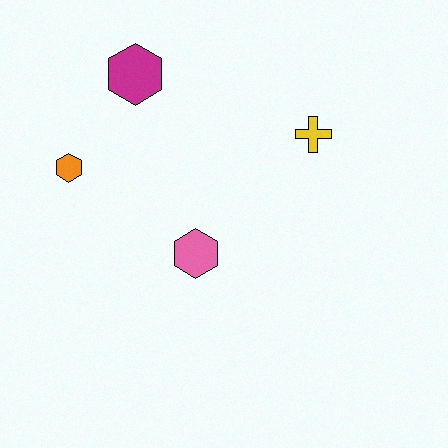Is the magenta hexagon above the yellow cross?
Yes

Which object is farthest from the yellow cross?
The orange hexagon is farthest from the yellow cross.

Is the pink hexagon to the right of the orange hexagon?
Yes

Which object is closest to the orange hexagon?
The magenta hexagon is closest to the orange hexagon.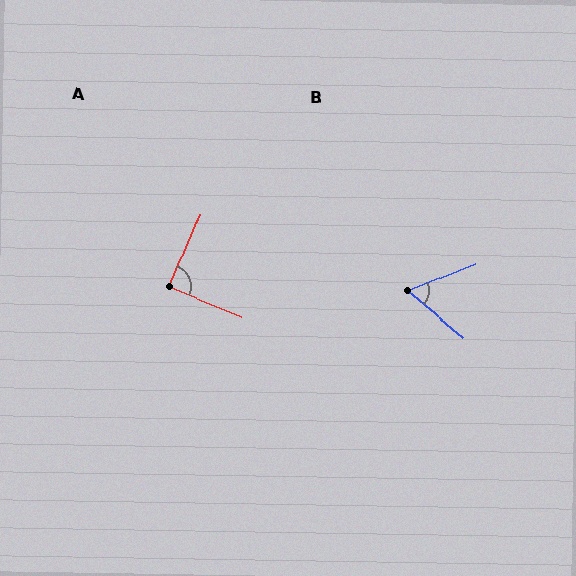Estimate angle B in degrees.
Approximately 62 degrees.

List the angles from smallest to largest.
B (62°), A (89°).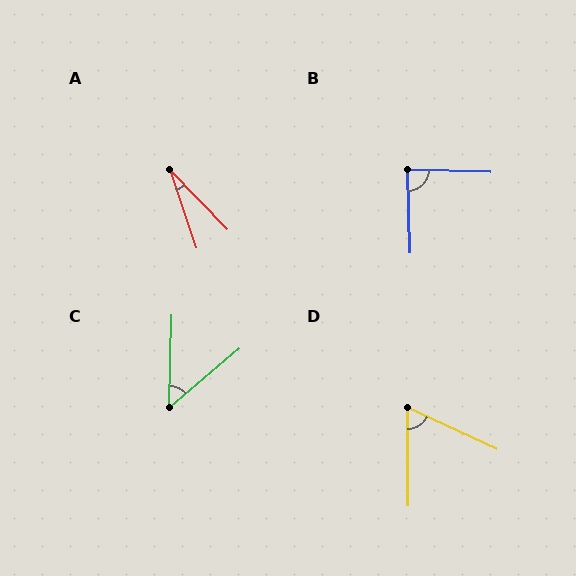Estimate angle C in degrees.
Approximately 48 degrees.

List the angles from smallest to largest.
A (25°), C (48°), D (65°), B (87°).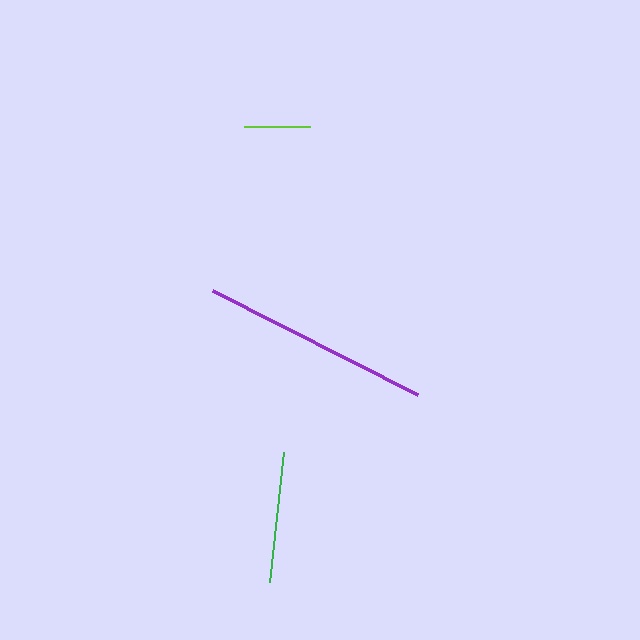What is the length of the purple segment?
The purple segment is approximately 230 pixels long.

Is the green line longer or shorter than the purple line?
The purple line is longer than the green line.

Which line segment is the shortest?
The lime line is the shortest at approximately 65 pixels.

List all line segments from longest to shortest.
From longest to shortest: purple, green, lime.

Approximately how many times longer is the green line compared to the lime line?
The green line is approximately 2.0 times the length of the lime line.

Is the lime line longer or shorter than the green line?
The green line is longer than the lime line.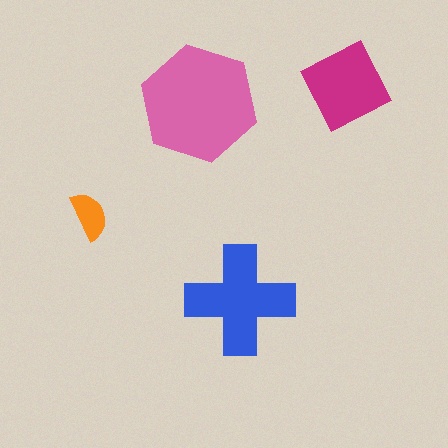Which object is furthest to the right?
The magenta diamond is rightmost.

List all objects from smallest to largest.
The orange semicircle, the magenta diamond, the blue cross, the pink hexagon.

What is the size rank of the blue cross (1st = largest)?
2nd.